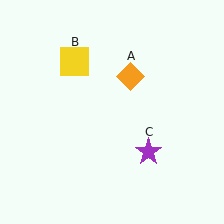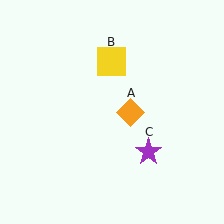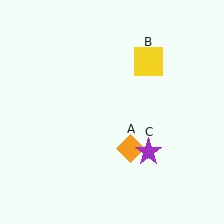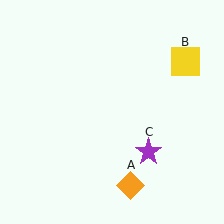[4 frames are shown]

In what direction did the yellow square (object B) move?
The yellow square (object B) moved right.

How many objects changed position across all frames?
2 objects changed position: orange diamond (object A), yellow square (object B).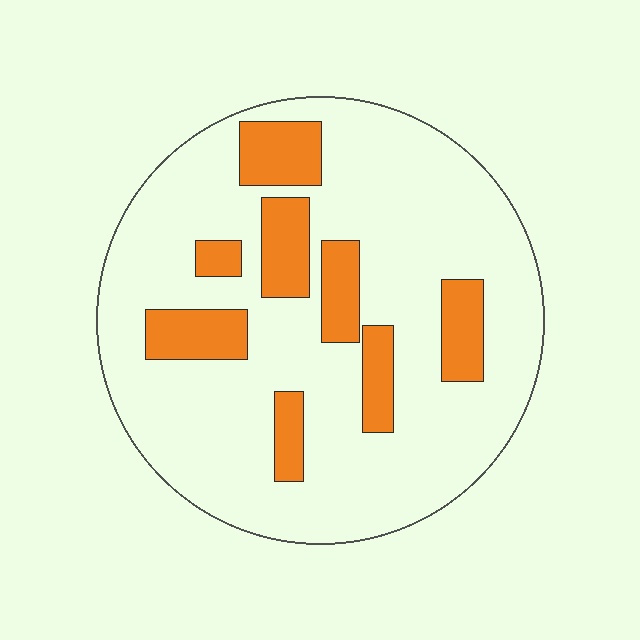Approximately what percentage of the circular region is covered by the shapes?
Approximately 20%.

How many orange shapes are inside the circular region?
8.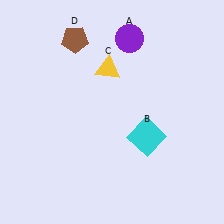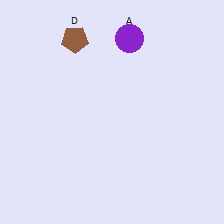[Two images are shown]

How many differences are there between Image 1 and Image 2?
There are 2 differences between the two images.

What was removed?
The cyan square (B), the yellow triangle (C) were removed in Image 2.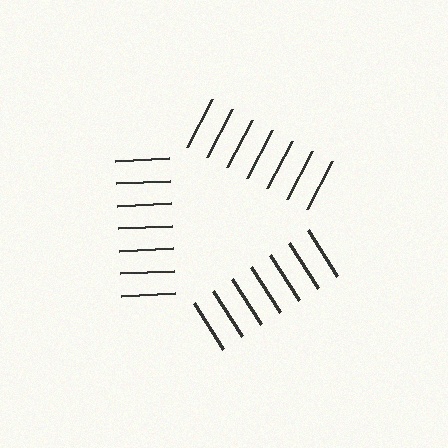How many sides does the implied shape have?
3 sides — the line-ends trace a triangle.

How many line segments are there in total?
21 — 7 along each of the 3 edges.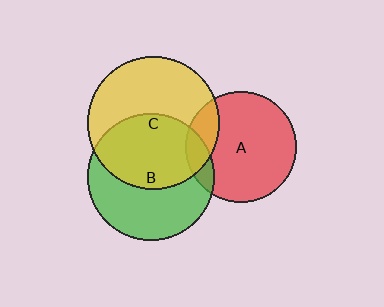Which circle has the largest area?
Circle C (yellow).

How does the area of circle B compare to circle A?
Approximately 1.3 times.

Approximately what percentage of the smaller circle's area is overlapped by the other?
Approximately 50%.